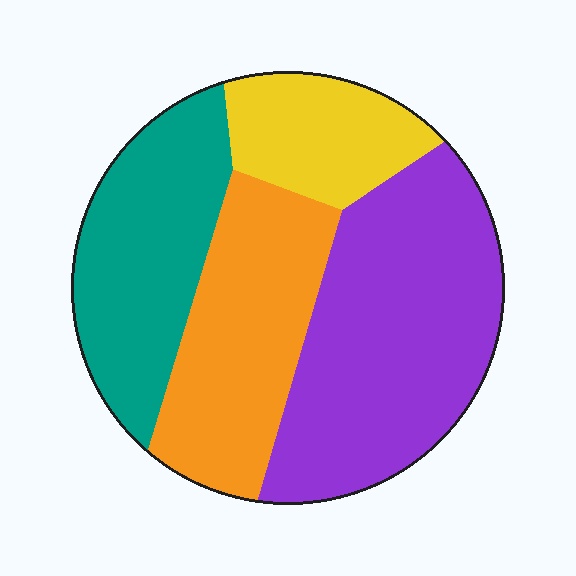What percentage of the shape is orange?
Orange takes up about one quarter (1/4) of the shape.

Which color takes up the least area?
Yellow, at roughly 15%.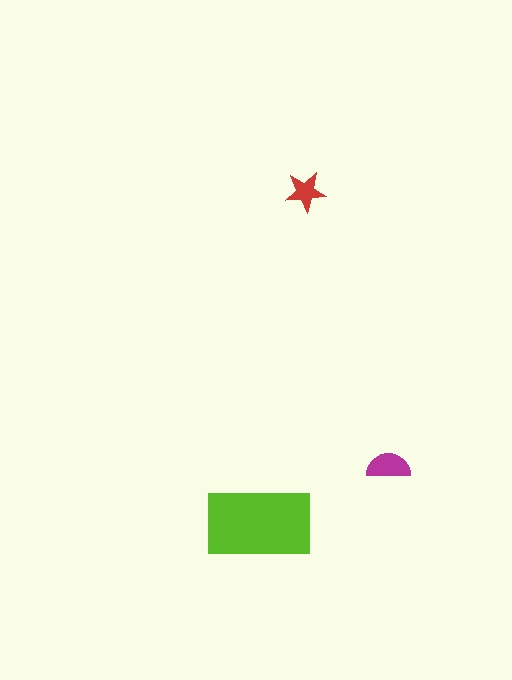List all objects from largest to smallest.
The lime rectangle, the magenta semicircle, the red star.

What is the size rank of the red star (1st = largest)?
3rd.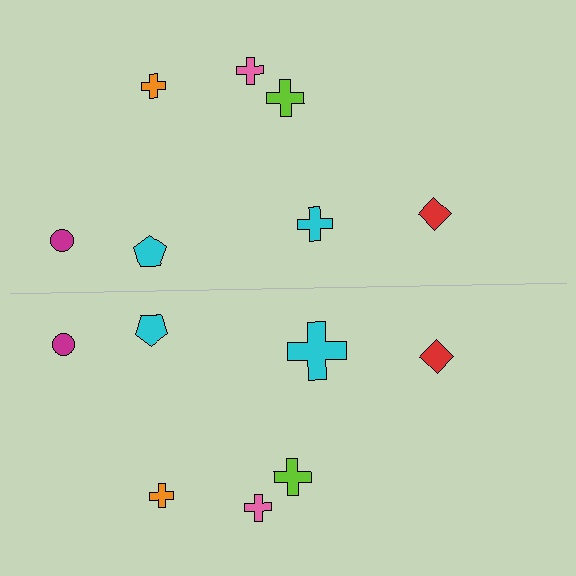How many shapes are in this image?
There are 14 shapes in this image.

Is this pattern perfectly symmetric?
No, the pattern is not perfectly symmetric. The cyan cross on the bottom side has a different size than its mirror counterpart.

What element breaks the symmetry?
The cyan cross on the bottom side has a different size than its mirror counterpart.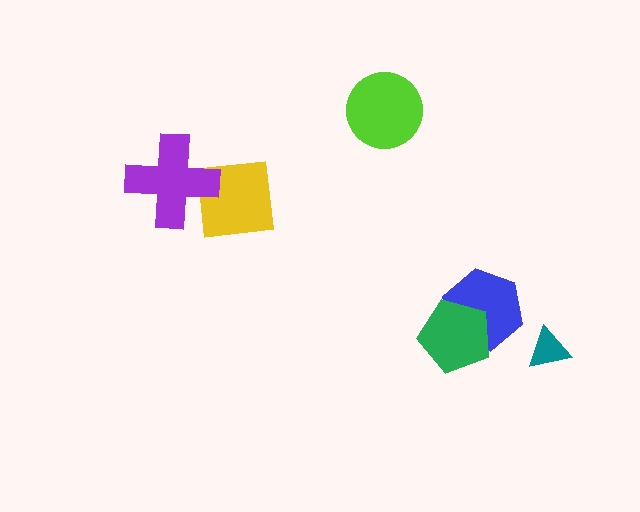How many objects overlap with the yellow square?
1 object overlaps with the yellow square.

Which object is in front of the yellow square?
The purple cross is in front of the yellow square.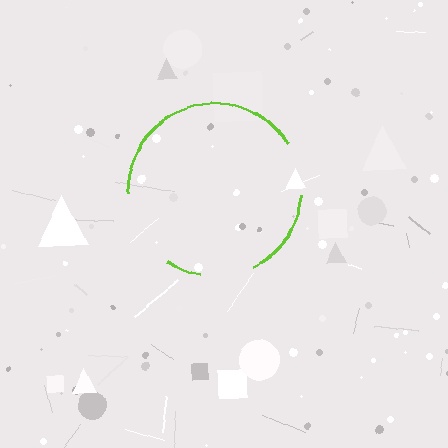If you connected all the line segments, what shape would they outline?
They would outline a circle.